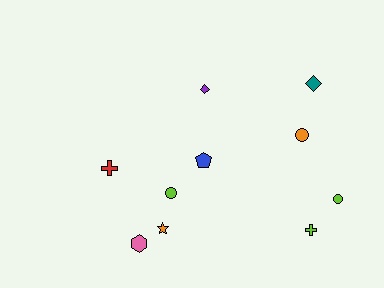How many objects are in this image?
There are 10 objects.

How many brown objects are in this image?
There are no brown objects.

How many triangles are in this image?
There are no triangles.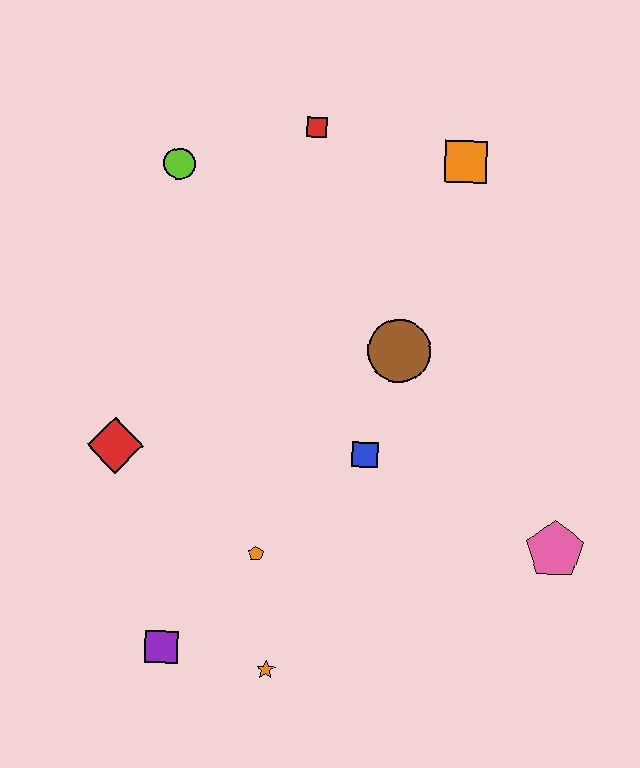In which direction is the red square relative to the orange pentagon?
The red square is above the orange pentagon.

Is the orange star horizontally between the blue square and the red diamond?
Yes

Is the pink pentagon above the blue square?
No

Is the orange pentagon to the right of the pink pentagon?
No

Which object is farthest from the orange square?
The purple square is farthest from the orange square.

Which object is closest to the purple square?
The orange star is closest to the purple square.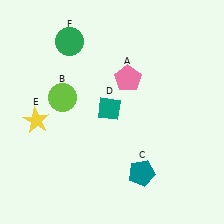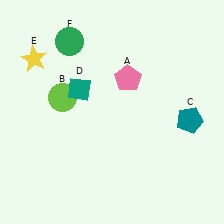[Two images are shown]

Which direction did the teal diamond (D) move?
The teal diamond (D) moved left.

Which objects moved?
The objects that moved are: the teal pentagon (C), the teal diamond (D), the yellow star (E).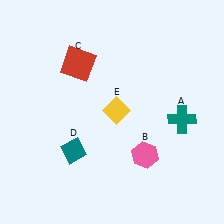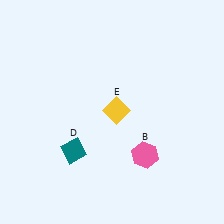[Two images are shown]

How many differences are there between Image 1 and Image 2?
There are 2 differences between the two images.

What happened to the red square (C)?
The red square (C) was removed in Image 2. It was in the top-left area of Image 1.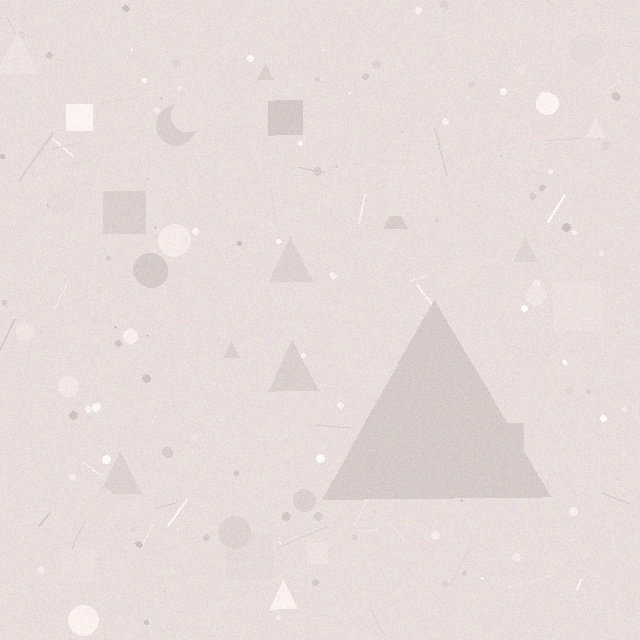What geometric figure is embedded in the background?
A triangle is embedded in the background.